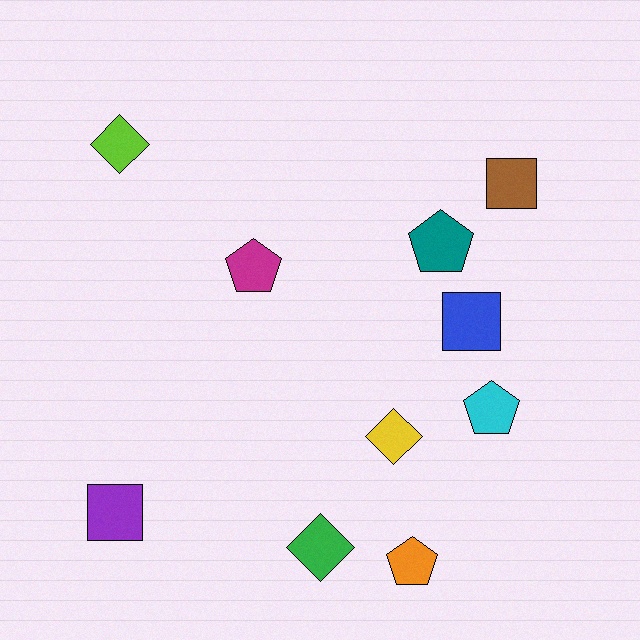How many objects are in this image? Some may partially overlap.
There are 10 objects.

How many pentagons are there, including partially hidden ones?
There are 4 pentagons.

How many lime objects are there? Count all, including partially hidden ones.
There is 1 lime object.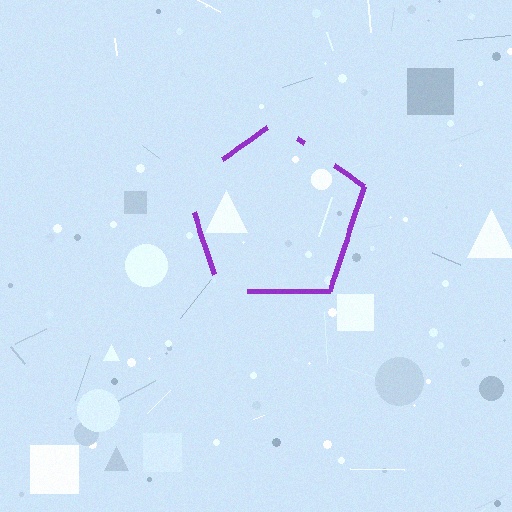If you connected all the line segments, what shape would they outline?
They would outline a pentagon.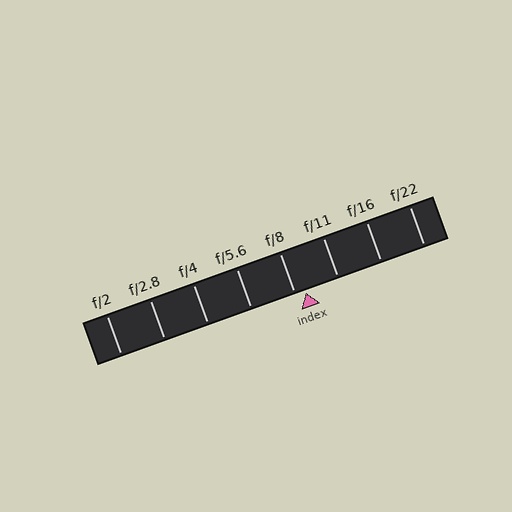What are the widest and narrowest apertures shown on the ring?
The widest aperture shown is f/2 and the narrowest is f/22.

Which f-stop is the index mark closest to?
The index mark is closest to f/8.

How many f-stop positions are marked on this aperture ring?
There are 8 f-stop positions marked.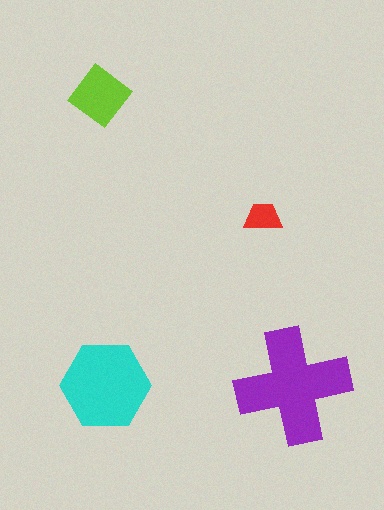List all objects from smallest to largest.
The red trapezoid, the lime diamond, the cyan hexagon, the purple cross.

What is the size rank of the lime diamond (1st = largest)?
3rd.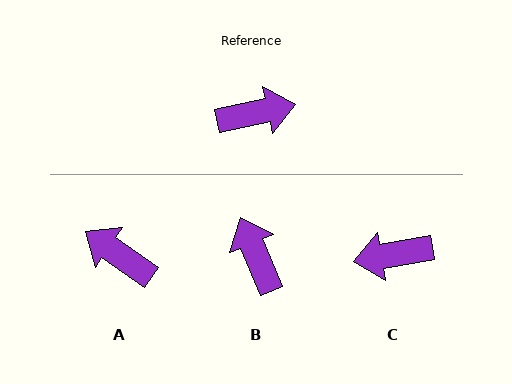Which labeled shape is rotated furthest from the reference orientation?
C, about 178 degrees away.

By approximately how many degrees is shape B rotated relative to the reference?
Approximately 101 degrees counter-clockwise.